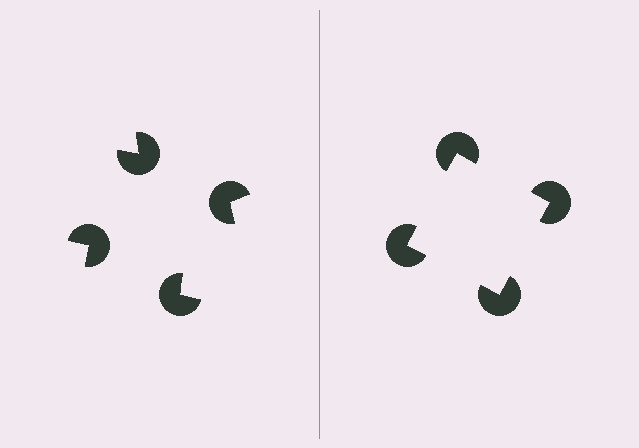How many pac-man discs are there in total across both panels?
8 — 4 on each side.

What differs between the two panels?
The pac-man discs are positioned identically on both sides; only the wedge orientations differ. On the right they align to a square; on the left they are misaligned.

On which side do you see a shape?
An illusory square appears on the right side. On the left side the wedge cuts are rotated, so no coherent shape forms.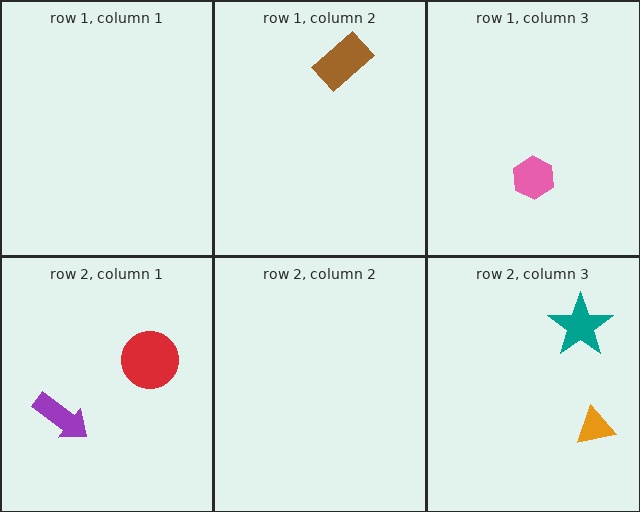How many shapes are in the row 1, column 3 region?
1.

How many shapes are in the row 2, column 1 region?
2.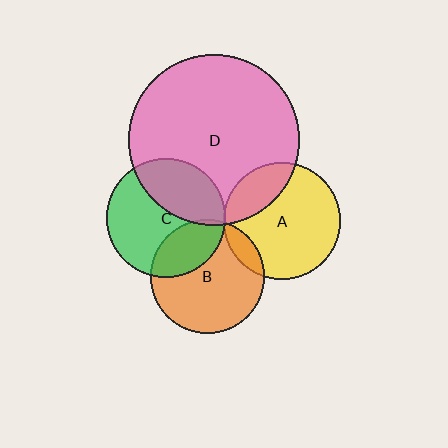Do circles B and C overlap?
Yes.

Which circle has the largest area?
Circle D (pink).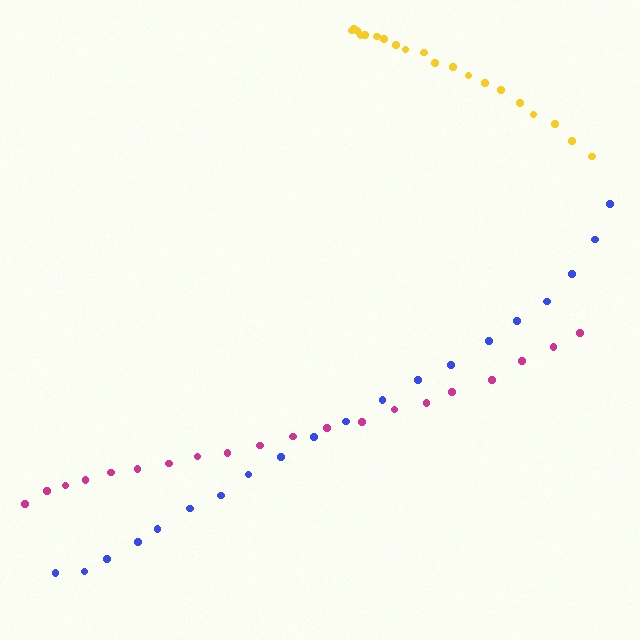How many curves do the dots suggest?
There are 3 distinct paths.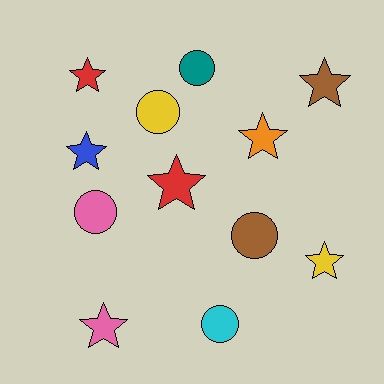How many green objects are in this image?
There are no green objects.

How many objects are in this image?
There are 12 objects.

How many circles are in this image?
There are 5 circles.